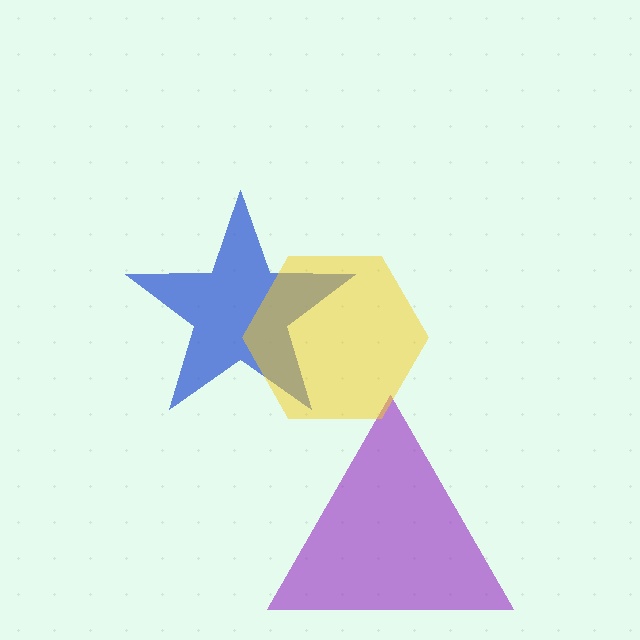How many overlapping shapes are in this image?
There are 3 overlapping shapes in the image.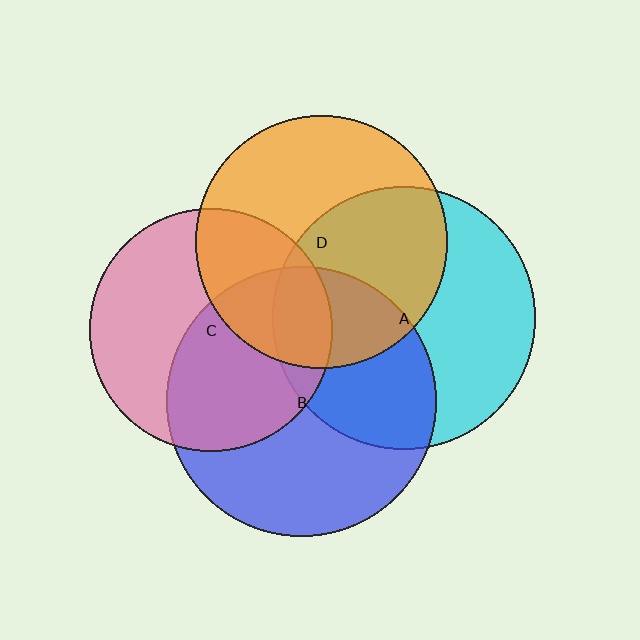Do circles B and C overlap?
Yes.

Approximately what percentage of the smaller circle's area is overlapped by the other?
Approximately 50%.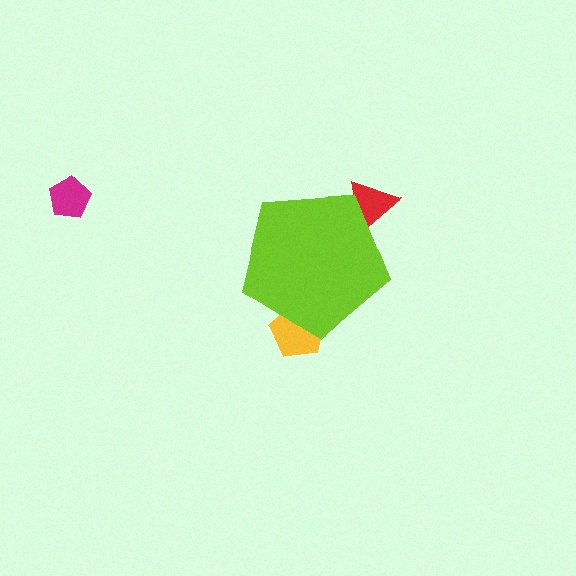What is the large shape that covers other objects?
A lime pentagon.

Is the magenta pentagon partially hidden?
No, the magenta pentagon is fully visible.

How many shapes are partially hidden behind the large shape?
2 shapes are partially hidden.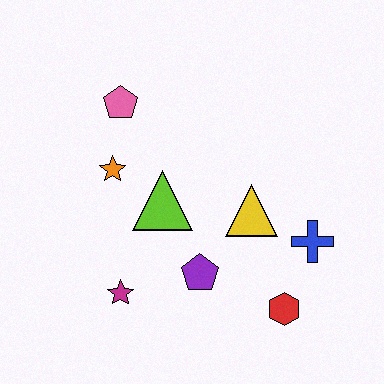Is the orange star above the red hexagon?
Yes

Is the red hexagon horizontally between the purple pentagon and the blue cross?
Yes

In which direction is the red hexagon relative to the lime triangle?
The red hexagon is to the right of the lime triangle.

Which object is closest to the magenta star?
The purple pentagon is closest to the magenta star.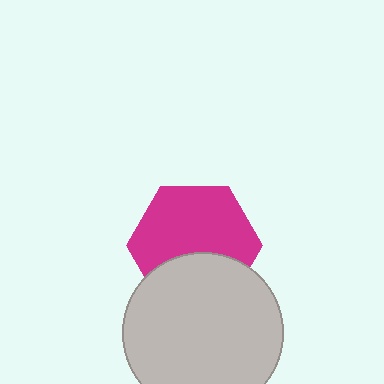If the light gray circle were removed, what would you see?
You would see the complete magenta hexagon.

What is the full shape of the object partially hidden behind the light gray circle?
The partially hidden object is a magenta hexagon.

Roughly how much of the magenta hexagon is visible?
About half of it is visible (roughly 65%).